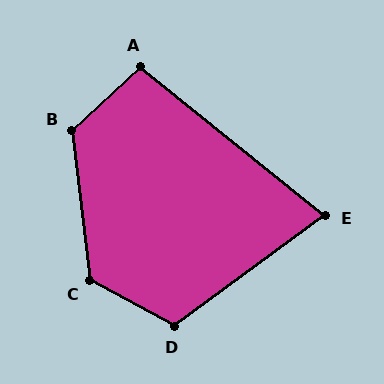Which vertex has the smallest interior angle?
E, at approximately 75 degrees.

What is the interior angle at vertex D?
Approximately 115 degrees (obtuse).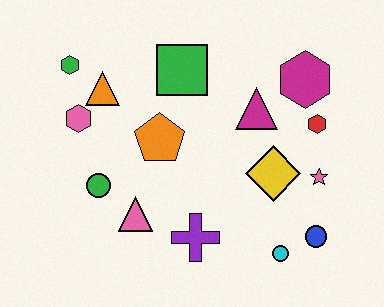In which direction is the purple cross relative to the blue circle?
The purple cross is to the left of the blue circle.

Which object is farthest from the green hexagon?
The blue circle is farthest from the green hexagon.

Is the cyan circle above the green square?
No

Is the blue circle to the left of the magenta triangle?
No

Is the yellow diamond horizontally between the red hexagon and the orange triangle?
Yes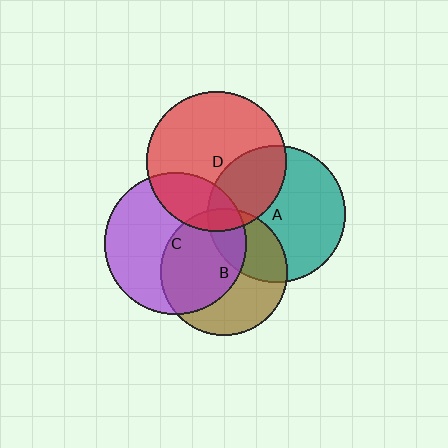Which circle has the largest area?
Circle C (purple).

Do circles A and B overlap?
Yes.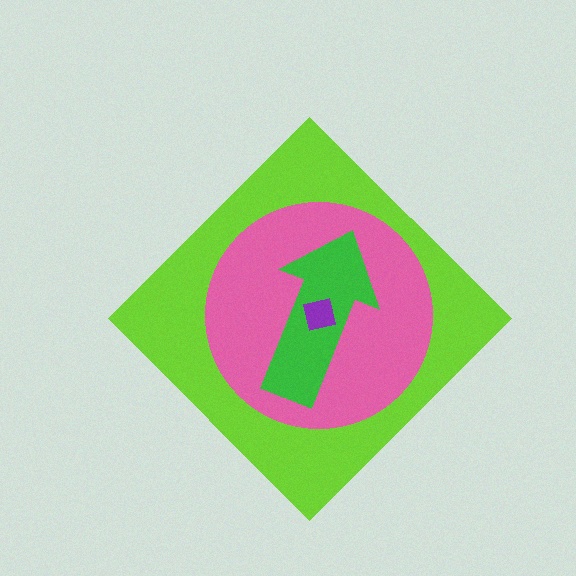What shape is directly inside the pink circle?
The green arrow.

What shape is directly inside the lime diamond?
The pink circle.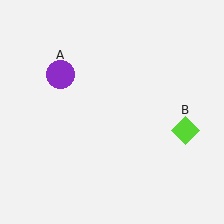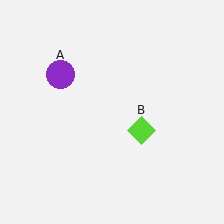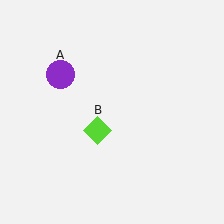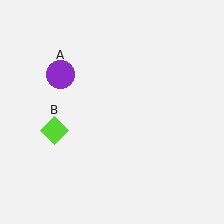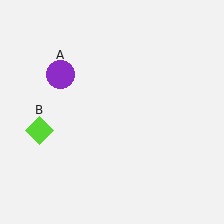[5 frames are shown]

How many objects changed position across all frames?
1 object changed position: lime diamond (object B).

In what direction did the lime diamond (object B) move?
The lime diamond (object B) moved left.